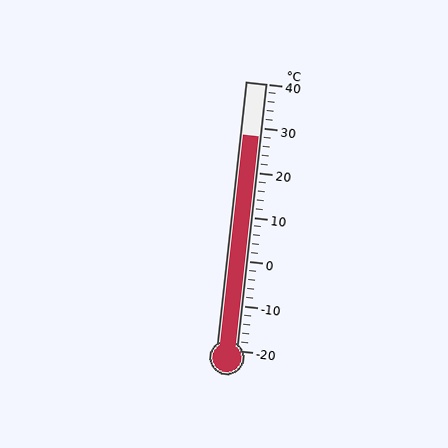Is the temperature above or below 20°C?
The temperature is above 20°C.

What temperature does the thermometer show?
The thermometer shows approximately 28°C.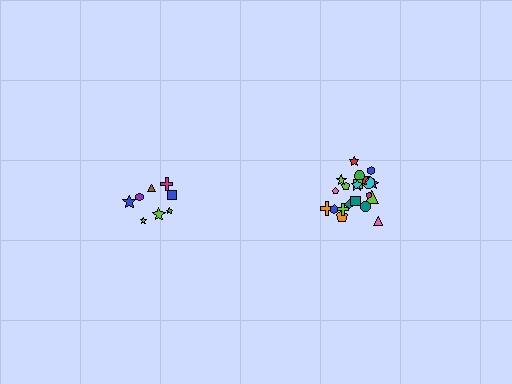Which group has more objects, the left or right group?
The right group.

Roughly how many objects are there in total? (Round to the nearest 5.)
Roughly 30 objects in total.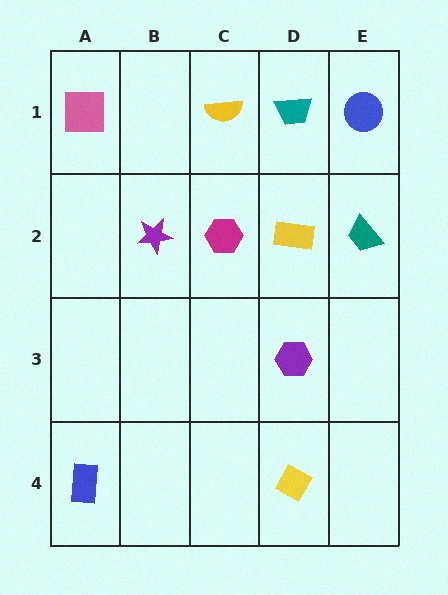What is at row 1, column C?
A yellow semicircle.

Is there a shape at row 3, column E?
No, that cell is empty.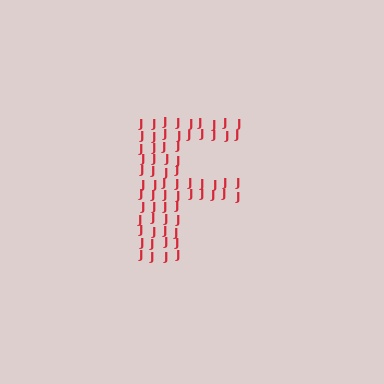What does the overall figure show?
The overall figure shows the letter F.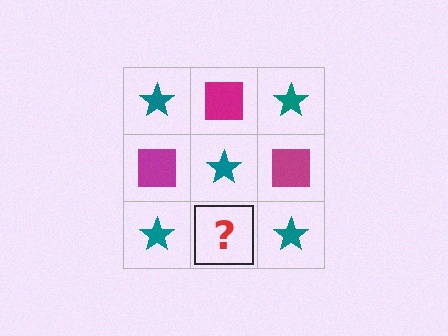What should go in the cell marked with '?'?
The missing cell should contain a magenta square.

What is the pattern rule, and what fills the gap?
The rule is that it alternates teal star and magenta square in a checkerboard pattern. The gap should be filled with a magenta square.